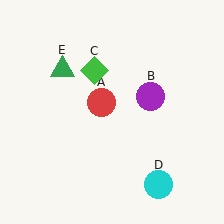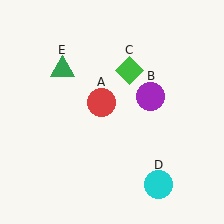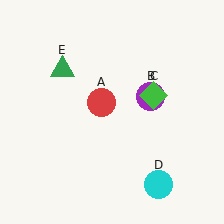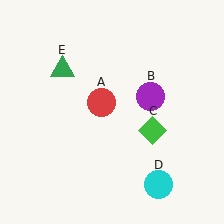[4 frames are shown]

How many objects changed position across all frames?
1 object changed position: green diamond (object C).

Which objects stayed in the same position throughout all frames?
Red circle (object A) and purple circle (object B) and cyan circle (object D) and green triangle (object E) remained stationary.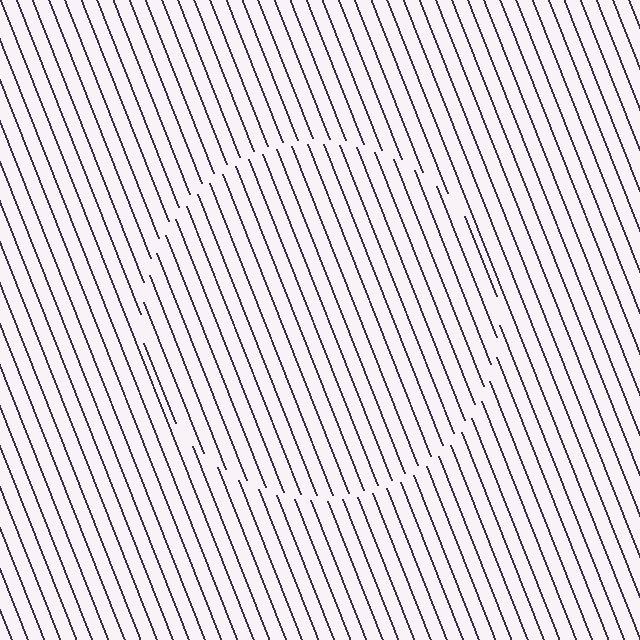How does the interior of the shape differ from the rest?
The interior of the shape contains the same grating, shifted by half a period — the contour is defined by the phase discontinuity where line-ends from the inner and outer gratings abut.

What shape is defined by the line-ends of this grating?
An illusory circle. The interior of the shape contains the same grating, shifted by half a period — the contour is defined by the phase discontinuity where line-ends from the inner and outer gratings abut.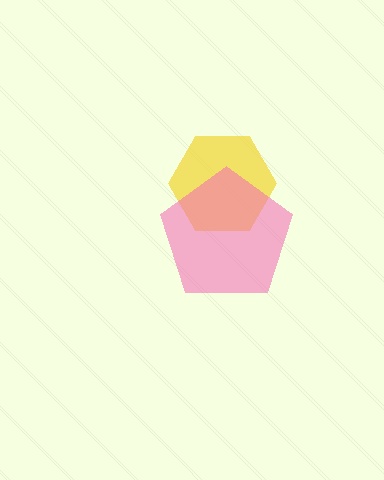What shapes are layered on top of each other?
The layered shapes are: a yellow hexagon, a pink pentagon.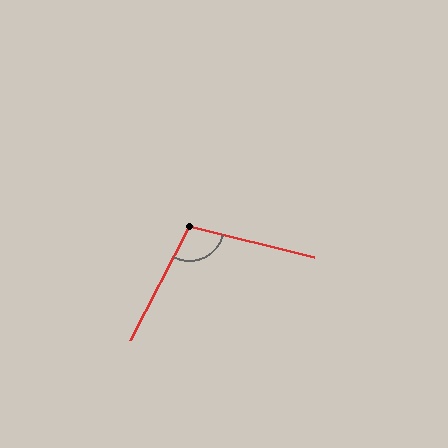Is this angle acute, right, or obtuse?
It is obtuse.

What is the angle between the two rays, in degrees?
Approximately 104 degrees.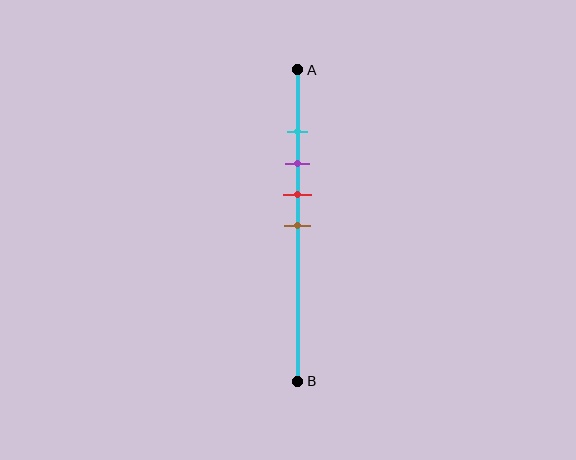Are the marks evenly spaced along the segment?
Yes, the marks are approximately evenly spaced.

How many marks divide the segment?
There are 4 marks dividing the segment.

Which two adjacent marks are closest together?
The cyan and purple marks are the closest adjacent pair.